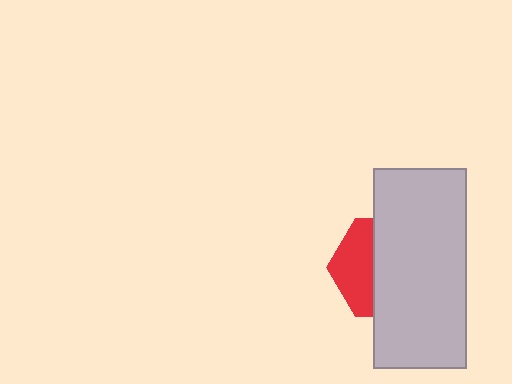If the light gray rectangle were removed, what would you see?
You would see the complete red hexagon.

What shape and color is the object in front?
The object in front is a light gray rectangle.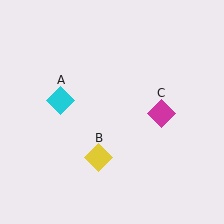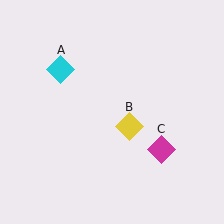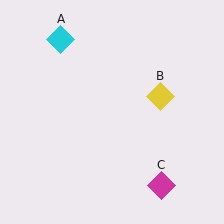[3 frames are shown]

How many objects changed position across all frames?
3 objects changed position: cyan diamond (object A), yellow diamond (object B), magenta diamond (object C).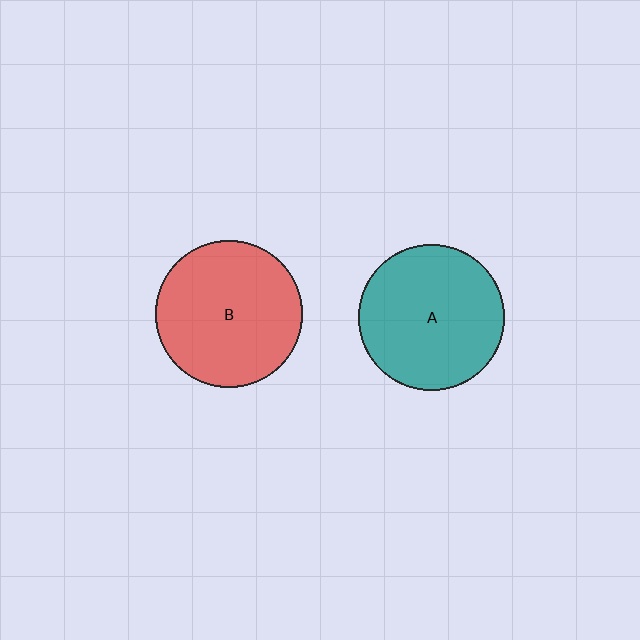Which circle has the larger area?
Circle B (red).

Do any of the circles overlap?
No, none of the circles overlap.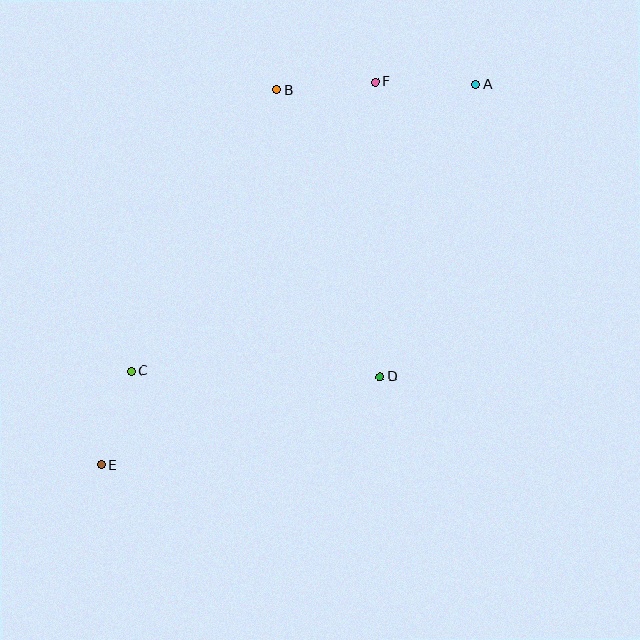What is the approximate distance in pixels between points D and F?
The distance between D and F is approximately 295 pixels.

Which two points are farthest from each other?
Points A and E are farthest from each other.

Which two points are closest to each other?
Points C and E are closest to each other.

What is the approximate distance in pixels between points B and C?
The distance between B and C is approximately 316 pixels.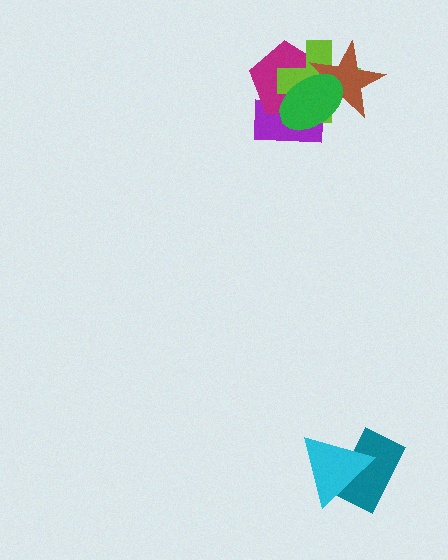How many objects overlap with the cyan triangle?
1 object overlaps with the cyan triangle.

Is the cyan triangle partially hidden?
No, no other shape covers it.